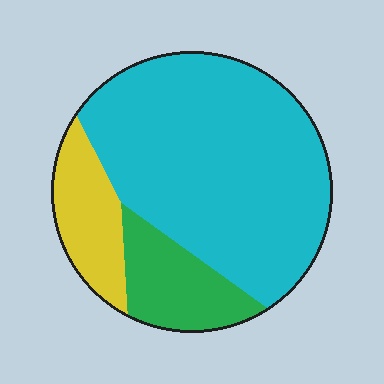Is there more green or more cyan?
Cyan.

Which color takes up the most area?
Cyan, at roughly 70%.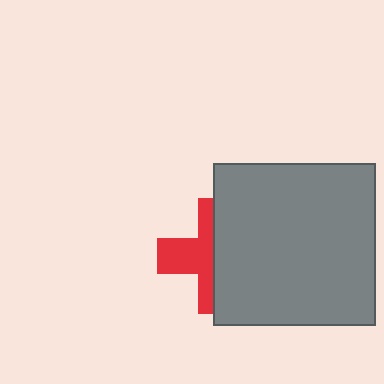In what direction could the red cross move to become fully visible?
The red cross could move left. That would shift it out from behind the gray square entirely.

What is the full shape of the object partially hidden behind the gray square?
The partially hidden object is a red cross.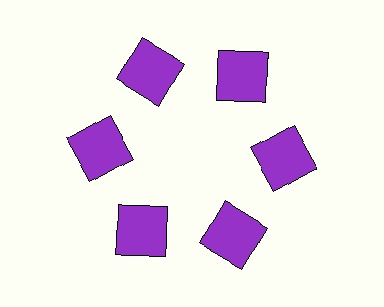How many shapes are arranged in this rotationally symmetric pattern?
There are 6 shapes, arranged in 6 groups of 1.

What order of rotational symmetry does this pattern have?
This pattern has 6-fold rotational symmetry.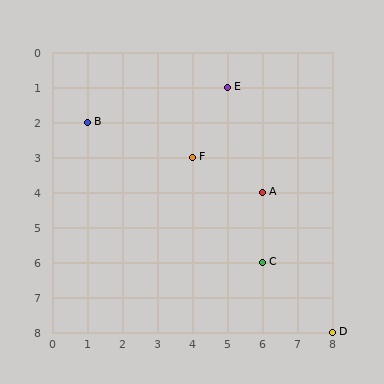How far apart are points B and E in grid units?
Points B and E are 4 columns and 1 row apart (about 4.1 grid units diagonally).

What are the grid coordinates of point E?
Point E is at grid coordinates (5, 1).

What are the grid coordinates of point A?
Point A is at grid coordinates (6, 4).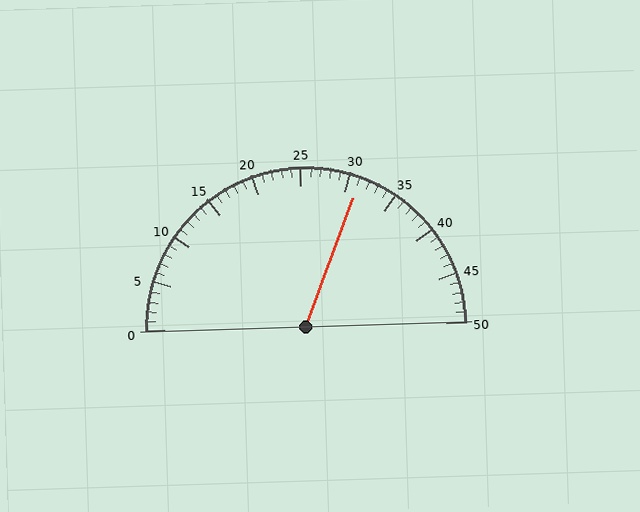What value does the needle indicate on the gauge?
The needle indicates approximately 31.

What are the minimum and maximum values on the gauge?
The gauge ranges from 0 to 50.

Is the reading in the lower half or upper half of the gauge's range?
The reading is in the upper half of the range (0 to 50).